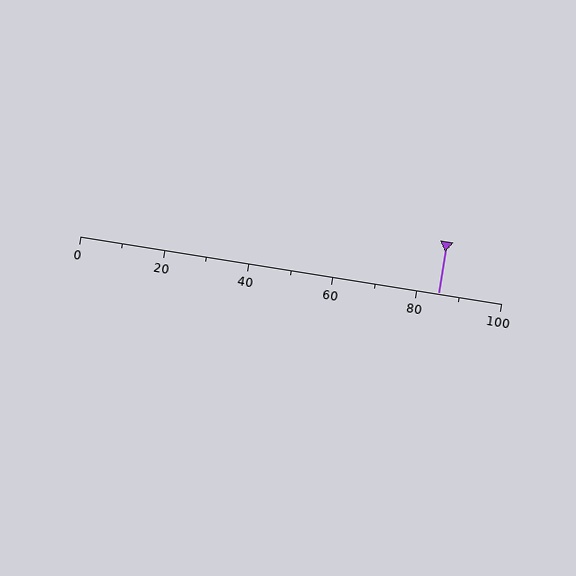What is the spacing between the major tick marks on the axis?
The major ticks are spaced 20 apart.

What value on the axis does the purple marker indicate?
The marker indicates approximately 85.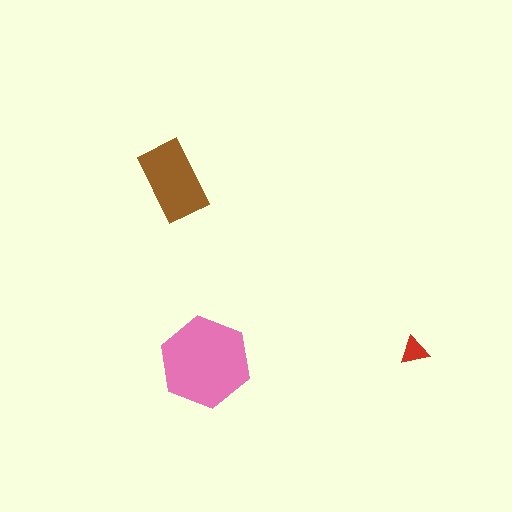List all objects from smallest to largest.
The red triangle, the brown rectangle, the pink hexagon.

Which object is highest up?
The brown rectangle is topmost.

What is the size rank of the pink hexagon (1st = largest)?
1st.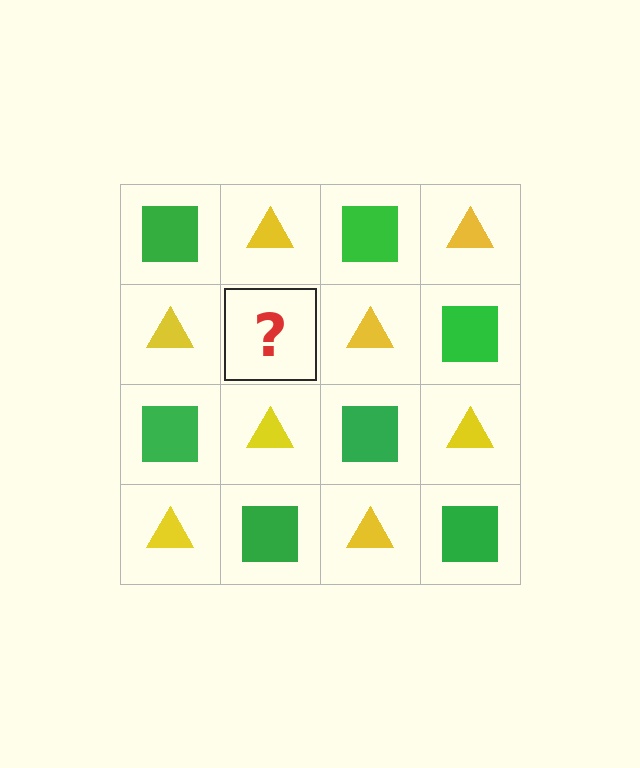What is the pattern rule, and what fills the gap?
The rule is that it alternates green square and yellow triangle in a checkerboard pattern. The gap should be filled with a green square.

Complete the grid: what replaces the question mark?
The question mark should be replaced with a green square.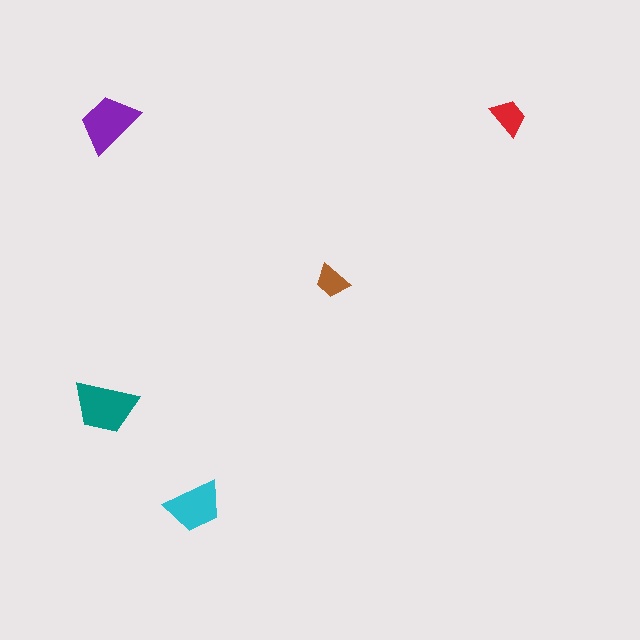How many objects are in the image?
There are 5 objects in the image.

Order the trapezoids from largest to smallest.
the teal one, the purple one, the cyan one, the red one, the brown one.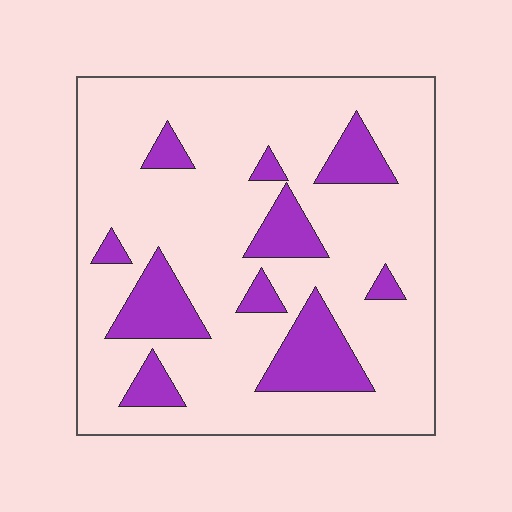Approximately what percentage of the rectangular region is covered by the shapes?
Approximately 20%.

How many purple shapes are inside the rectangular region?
10.